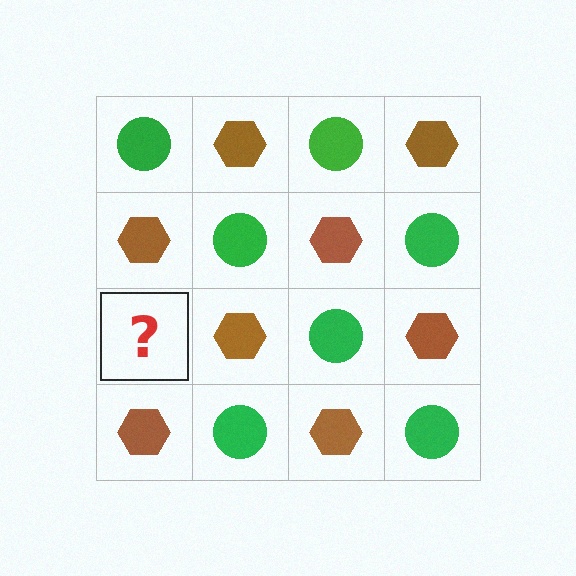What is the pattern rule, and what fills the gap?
The rule is that it alternates green circle and brown hexagon in a checkerboard pattern. The gap should be filled with a green circle.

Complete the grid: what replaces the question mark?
The question mark should be replaced with a green circle.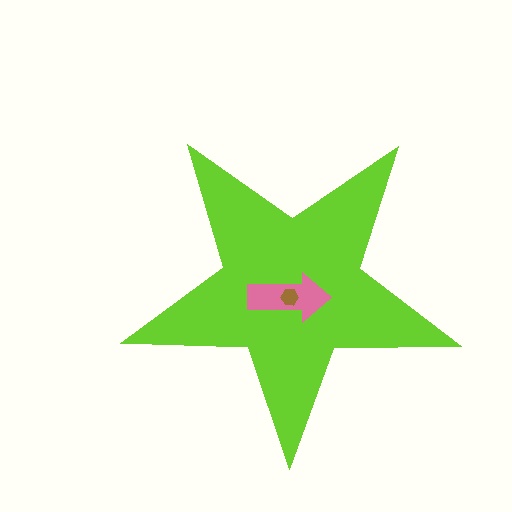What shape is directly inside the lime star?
The pink arrow.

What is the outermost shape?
The lime star.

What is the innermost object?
The brown hexagon.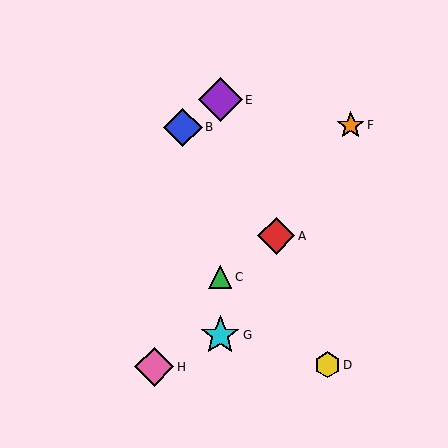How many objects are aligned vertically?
3 objects (C, E, G) are aligned vertically.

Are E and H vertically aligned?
No, E is at x≈220 and H is at x≈154.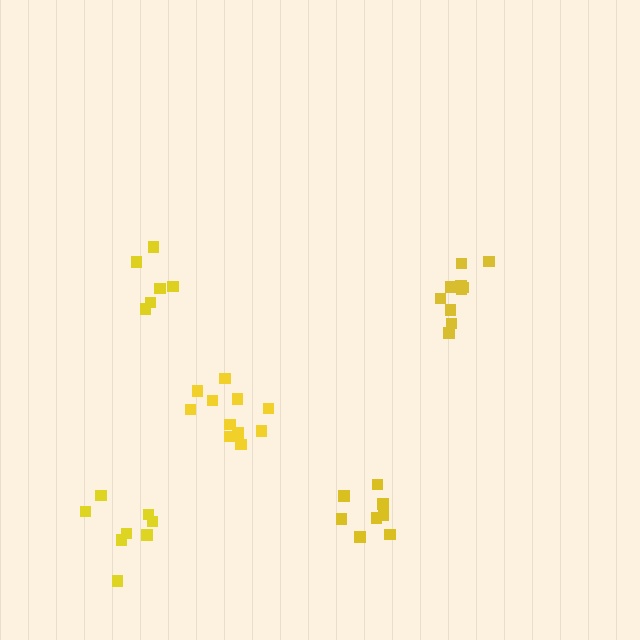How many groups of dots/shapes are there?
There are 5 groups.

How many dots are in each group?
Group 1: 10 dots, Group 2: 8 dots, Group 3: 6 dots, Group 4: 11 dots, Group 5: 8 dots (43 total).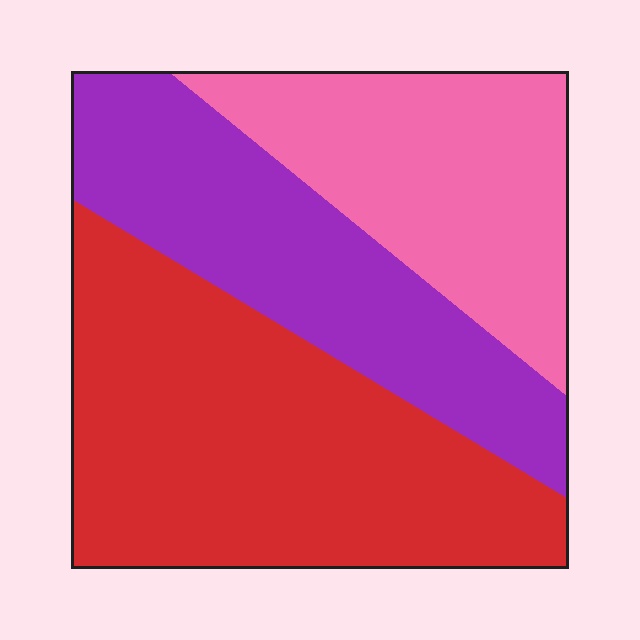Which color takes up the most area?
Red, at roughly 45%.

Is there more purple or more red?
Red.